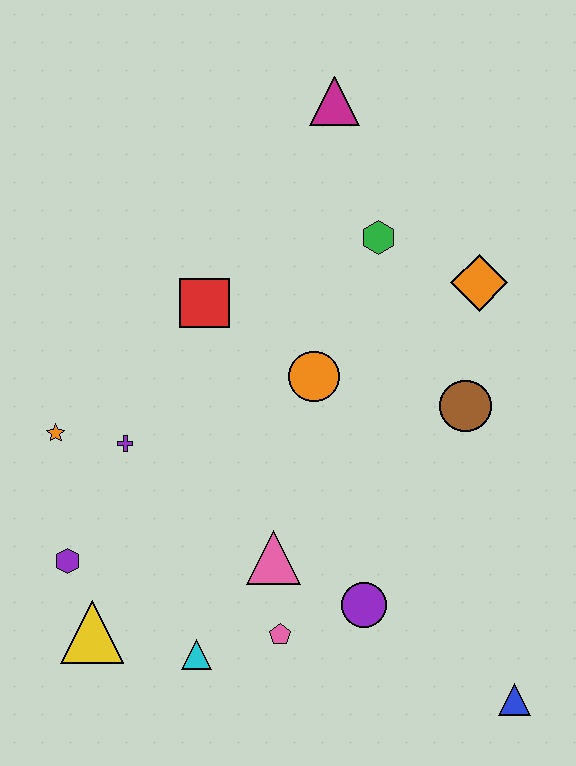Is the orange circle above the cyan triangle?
Yes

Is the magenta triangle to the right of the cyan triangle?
Yes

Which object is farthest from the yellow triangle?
The magenta triangle is farthest from the yellow triangle.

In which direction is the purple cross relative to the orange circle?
The purple cross is to the left of the orange circle.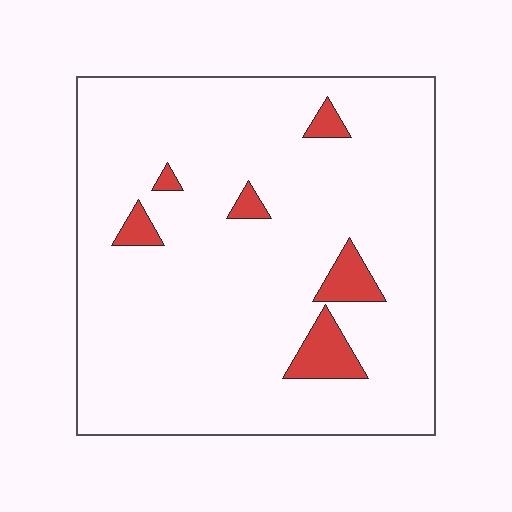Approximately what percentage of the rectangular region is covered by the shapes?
Approximately 5%.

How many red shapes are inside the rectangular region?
6.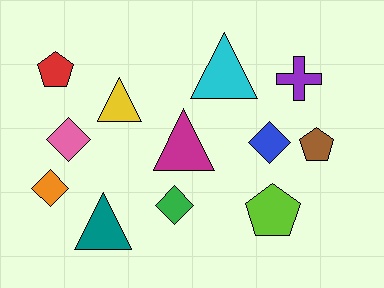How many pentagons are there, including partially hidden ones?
There are 3 pentagons.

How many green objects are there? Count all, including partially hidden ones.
There is 1 green object.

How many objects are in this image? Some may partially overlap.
There are 12 objects.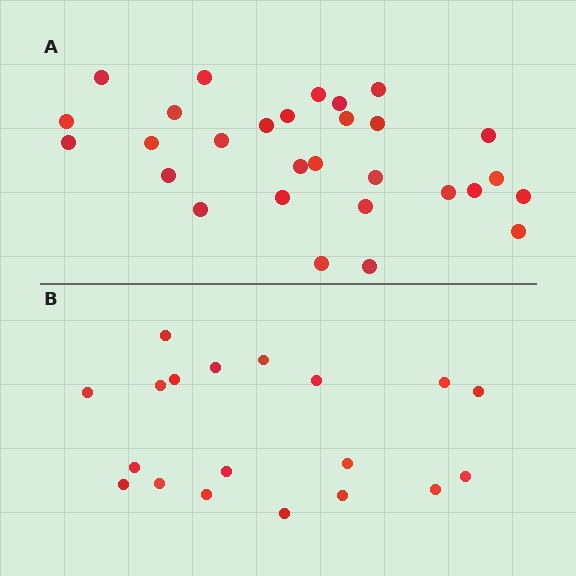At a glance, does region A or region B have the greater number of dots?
Region A (the top region) has more dots.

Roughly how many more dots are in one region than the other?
Region A has roughly 10 or so more dots than region B.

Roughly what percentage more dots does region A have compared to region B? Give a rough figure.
About 55% more.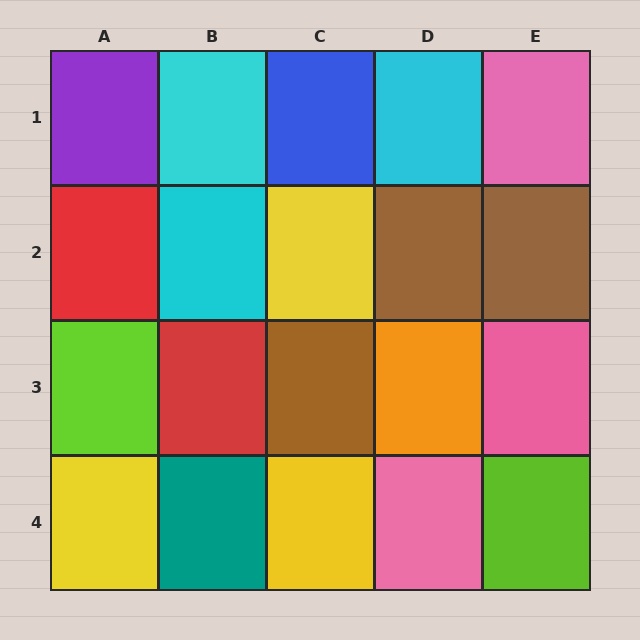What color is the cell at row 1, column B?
Cyan.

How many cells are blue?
1 cell is blue.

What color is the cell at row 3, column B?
Red.